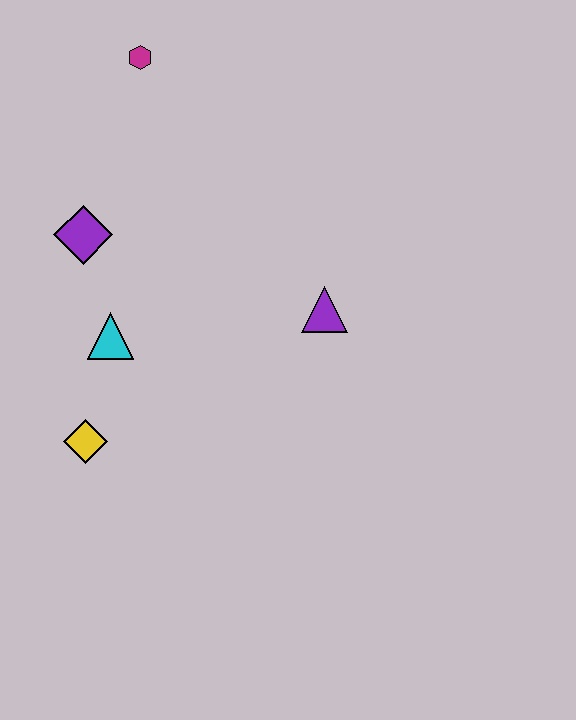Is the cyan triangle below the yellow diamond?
No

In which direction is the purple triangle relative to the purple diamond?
The purple triangle is to the right of the purple diamond.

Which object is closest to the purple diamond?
The cyan triangle is closest to the purple diamond.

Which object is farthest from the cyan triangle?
The magenta hexagon is farthest from the cyan triangle.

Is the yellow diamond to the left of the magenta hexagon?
Yes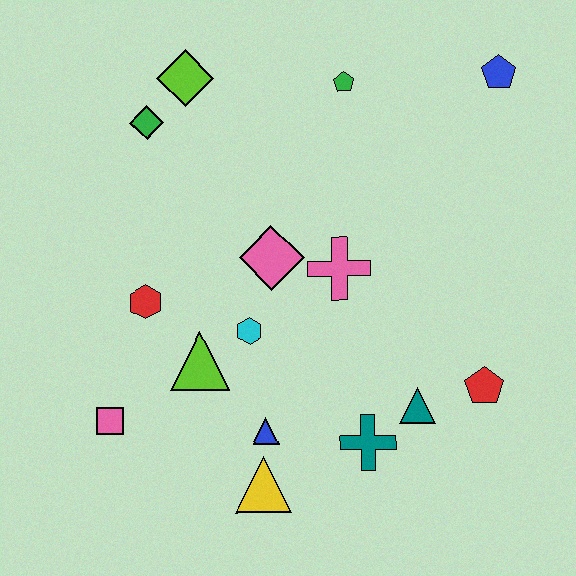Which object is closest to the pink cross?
The pink diamond is closest to the pink cross.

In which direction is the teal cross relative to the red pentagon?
The teal cross is to the left of the red pentagon.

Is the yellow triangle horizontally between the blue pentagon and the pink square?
Yes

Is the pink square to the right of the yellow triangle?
No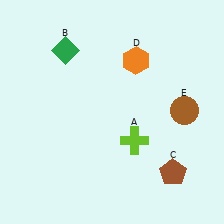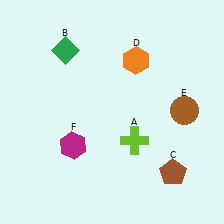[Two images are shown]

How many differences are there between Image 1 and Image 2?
There is 1 difference between the two images.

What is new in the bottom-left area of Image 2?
A magenta hexagon (F) was added in the bottom-left area of Image 2.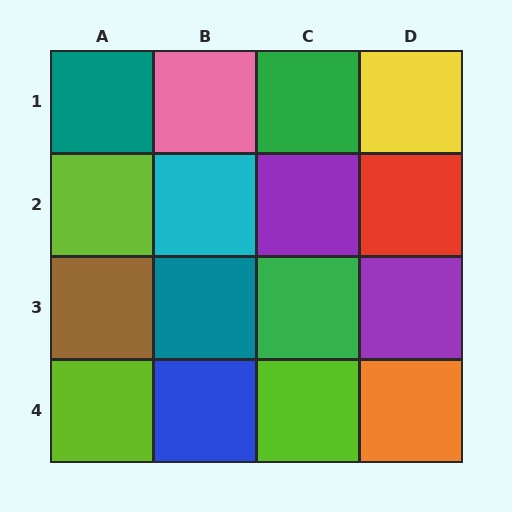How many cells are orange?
1 cell is orange.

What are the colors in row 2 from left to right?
Lime, cyan, purple, red.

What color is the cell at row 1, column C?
Green.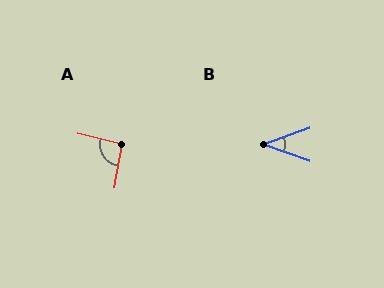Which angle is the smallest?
B, at approximately 39 degrees.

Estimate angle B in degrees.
Approximately 39 degrees.